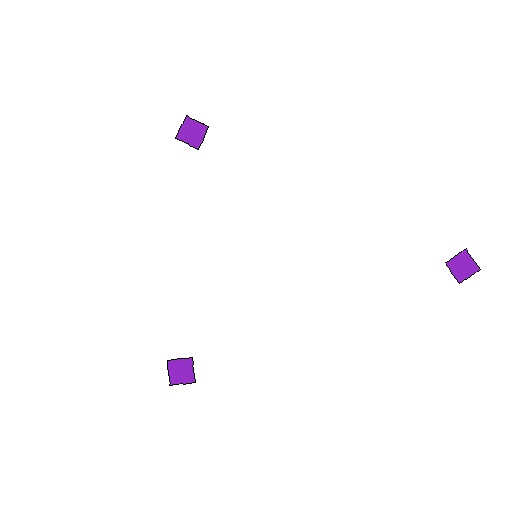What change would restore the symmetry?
The symmetry would be restored by moving it inward, back onto the ring so that all 3 diamonds sit at equal angles and equal distance from the center.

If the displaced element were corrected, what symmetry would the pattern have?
It would have 3-fold rotational symmetry — the pattern would map onto itself every 120 degrees.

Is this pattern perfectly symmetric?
No. The 3 purple diamonds are arranged in a ring, but one element near the 3 o'clock position is pushed outward from the center, breaking the 3-fold rotational symmetry.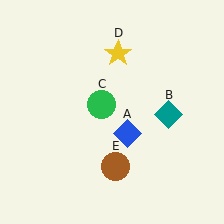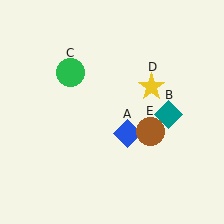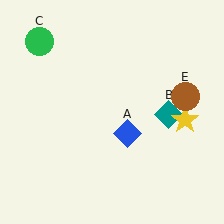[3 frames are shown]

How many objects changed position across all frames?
3 objects changed position: green circle (object C), yellow star (object D), brown circle (object E).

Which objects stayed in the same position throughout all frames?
Blue diamond (object A) and teal diamond (object B) remained stationary.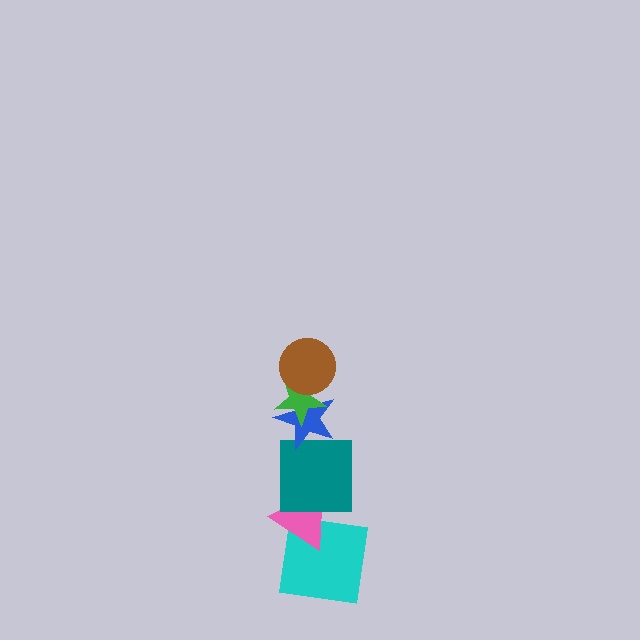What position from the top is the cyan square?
The cyan square is 6th from the top.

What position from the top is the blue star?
The blue star is 3rd from the top.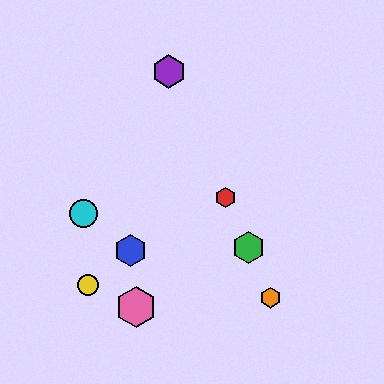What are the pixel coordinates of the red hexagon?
The red hexagon is at (226, 197).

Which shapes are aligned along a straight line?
The red hexagon, the green hexagon, the purple hexagon, the orange hexagon are aligned along a straight line.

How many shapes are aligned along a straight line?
4 shapes (the red hexagon, the green hexagon, the purple hexagon, the orange hexagon) are aligned along a straight line.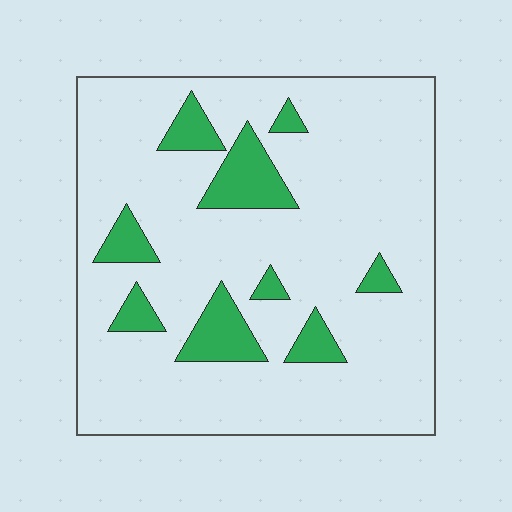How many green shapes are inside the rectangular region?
9.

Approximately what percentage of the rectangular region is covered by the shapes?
Approximately 15%.